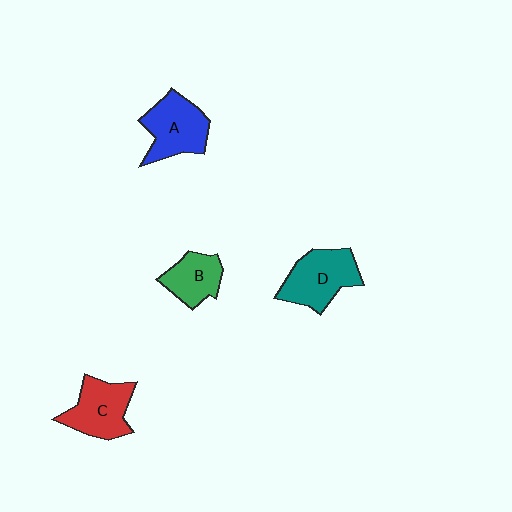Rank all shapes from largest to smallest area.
From largest to smallest: D (teal), A (blue), C (red), B (green).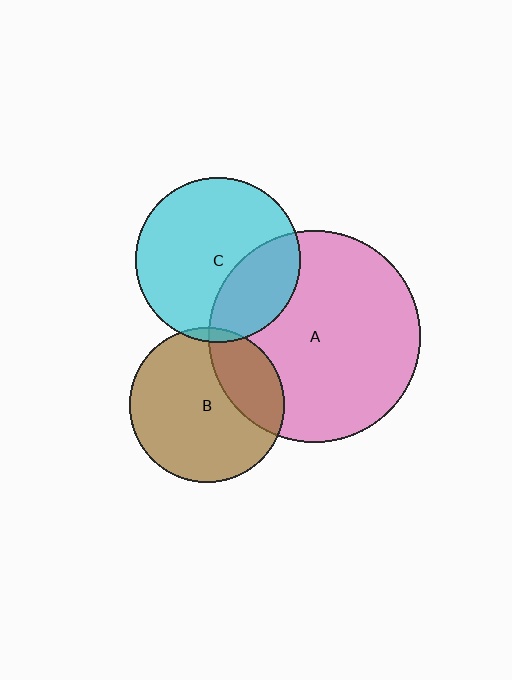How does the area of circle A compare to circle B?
Approximately 1.9 times.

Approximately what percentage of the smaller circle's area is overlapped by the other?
Approximately 25%.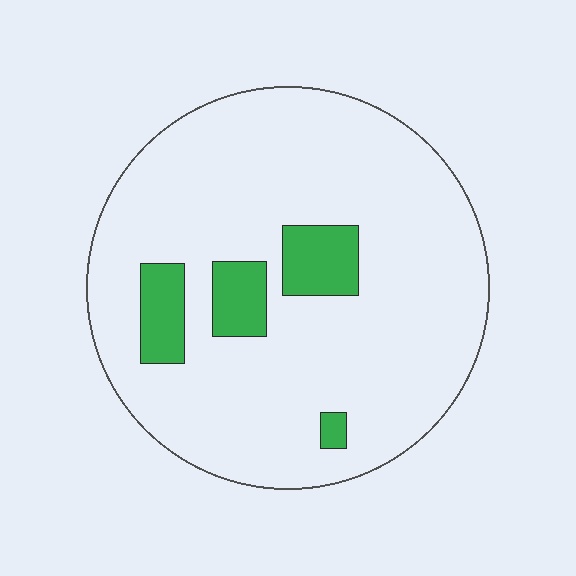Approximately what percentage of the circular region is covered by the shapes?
Approximately 10%.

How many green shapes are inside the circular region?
4.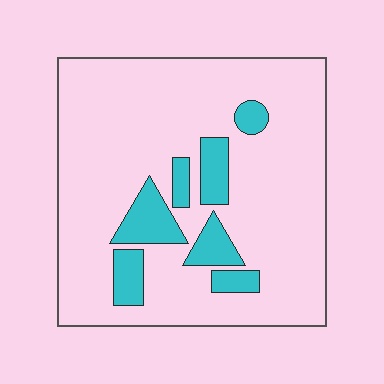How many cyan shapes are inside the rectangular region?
7.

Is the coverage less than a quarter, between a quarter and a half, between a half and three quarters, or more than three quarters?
Less than a quarter.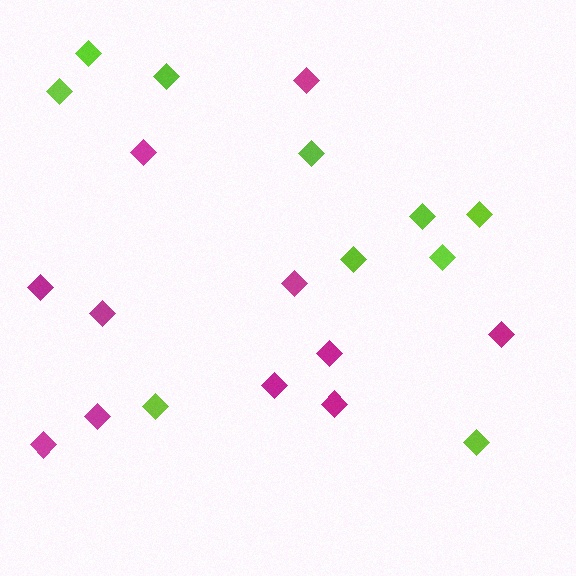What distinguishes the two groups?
There are 2 groups: one group of magenta diamonds (11) and one group of lime diamonds (10).